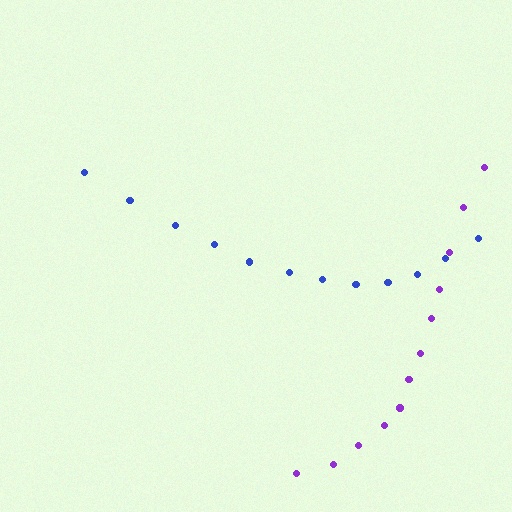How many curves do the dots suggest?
There are 2 distinct paths.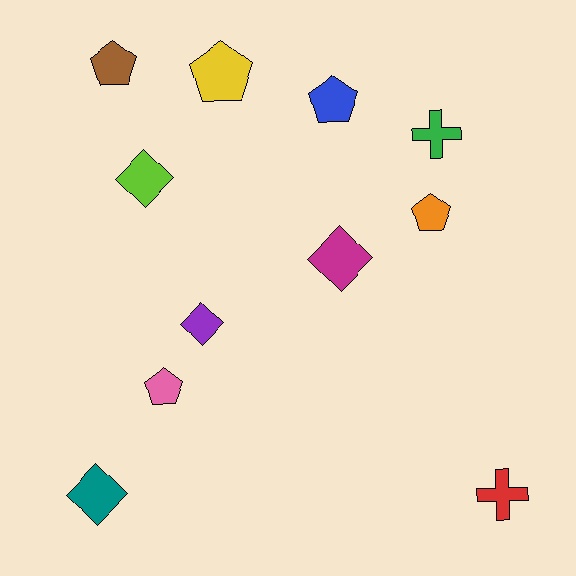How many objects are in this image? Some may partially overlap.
There are 11 objects.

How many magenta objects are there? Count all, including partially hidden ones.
There is 1 magenta object.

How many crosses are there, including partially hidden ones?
There are 2 crosses.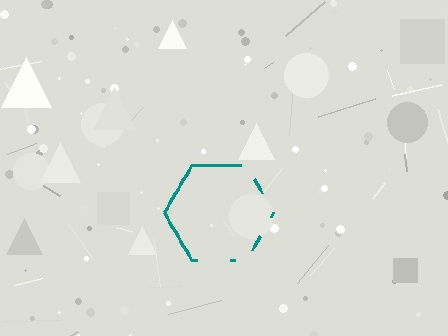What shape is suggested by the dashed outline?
The dashed outline suggests a hexagon.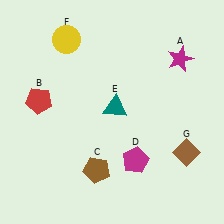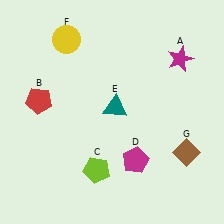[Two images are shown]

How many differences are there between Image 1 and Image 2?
There is 1 difference between the two images.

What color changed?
The pentagon (C) changed from brown in Image 1 to lime in Image 2.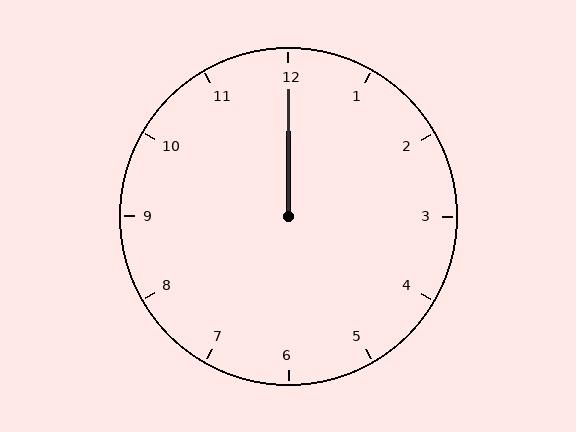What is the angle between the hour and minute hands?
Approximately 0 degrees.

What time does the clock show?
12:00.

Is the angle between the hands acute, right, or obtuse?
It is acute.